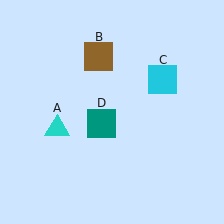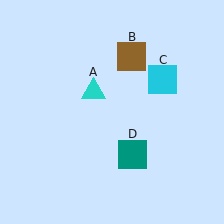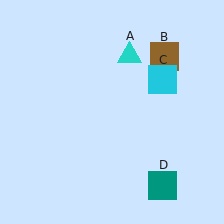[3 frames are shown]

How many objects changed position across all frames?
3 objects changed position: cyan triangle (object A), brown square (object B), teal square (object D).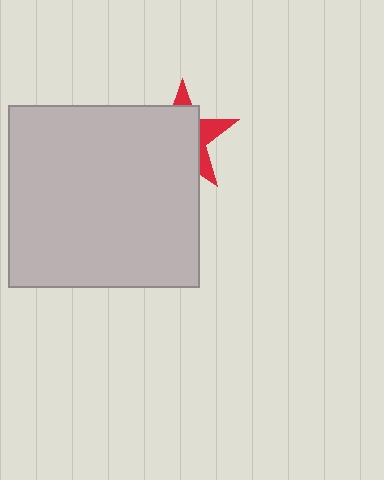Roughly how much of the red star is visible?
A small part of it is visible (roughly 30%).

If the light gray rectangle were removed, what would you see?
You would see the complete red star.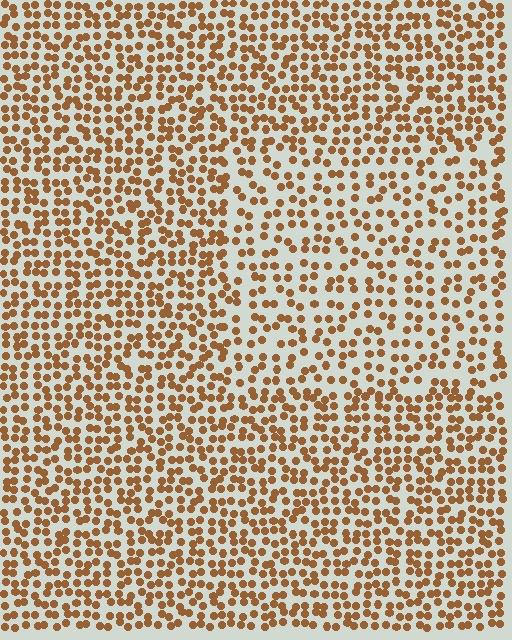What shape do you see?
I see a rectangle.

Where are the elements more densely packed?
The elements are more densely packed outside the rectangle boundary.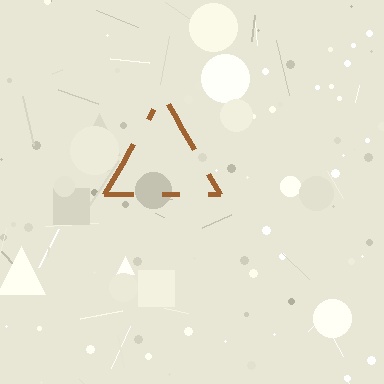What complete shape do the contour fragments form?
The contour fragments form a triangle.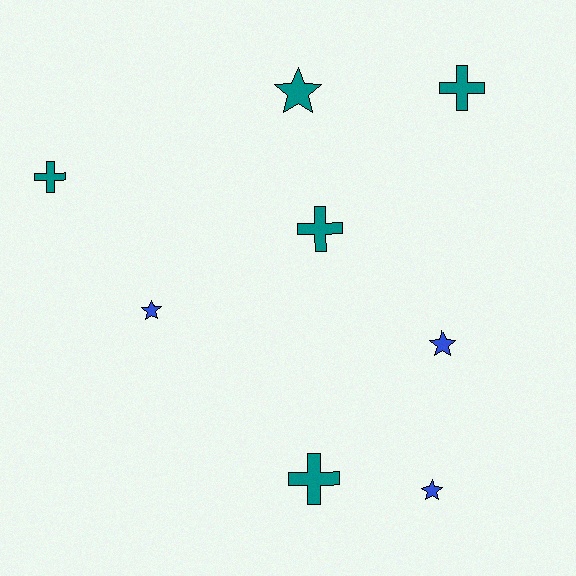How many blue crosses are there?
There are no blue crosses.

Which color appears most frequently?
Teal, with 5 objects.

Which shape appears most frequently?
Star, with 4 objects.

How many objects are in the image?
There are 8 objects.